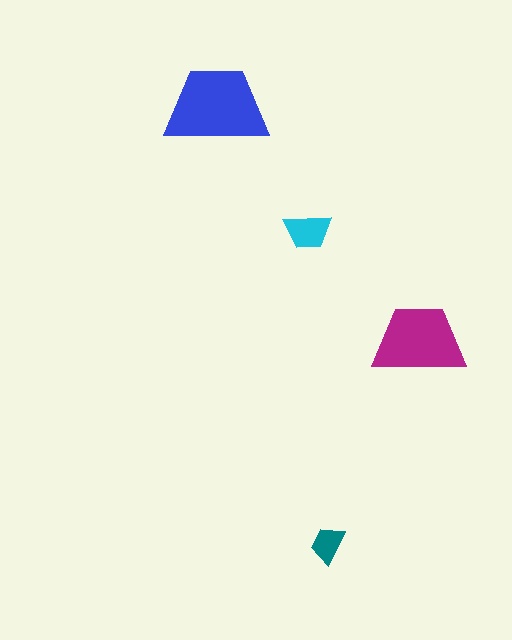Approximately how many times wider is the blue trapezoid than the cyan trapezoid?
About 2 times wider.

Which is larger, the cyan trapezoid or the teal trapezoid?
The cyan one.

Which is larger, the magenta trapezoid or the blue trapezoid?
The blue one.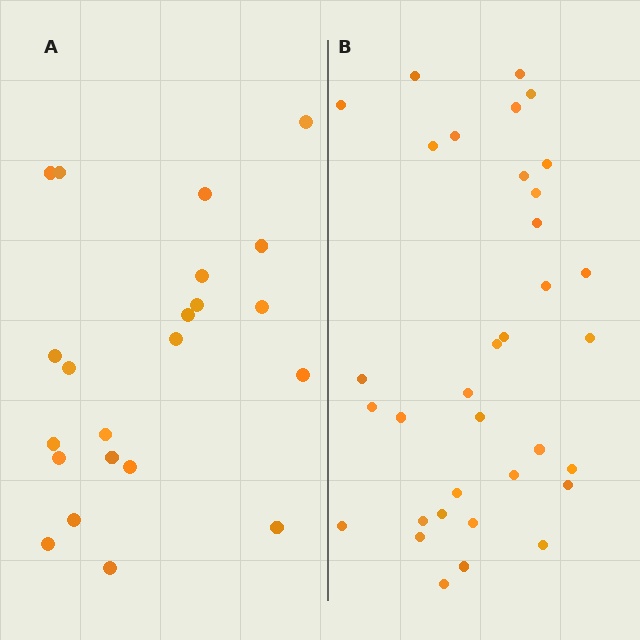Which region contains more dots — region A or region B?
Region B (the right region) has more dots.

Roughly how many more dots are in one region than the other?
Region B has roughly 12 or so more dots than region A.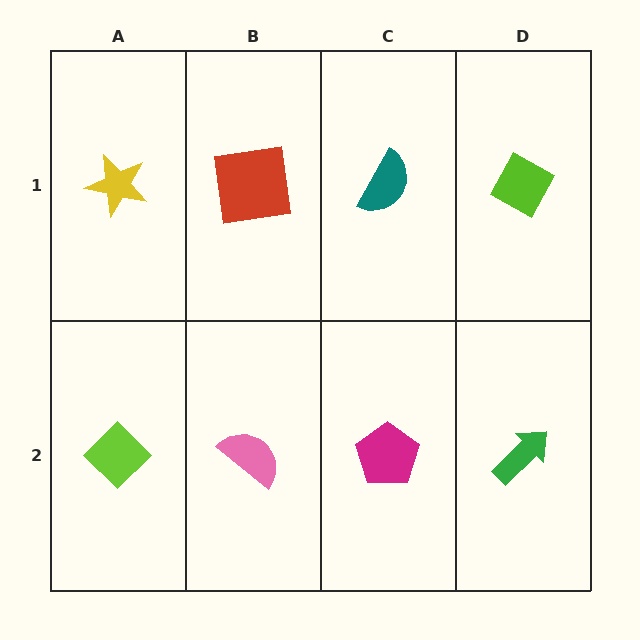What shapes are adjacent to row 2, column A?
A yellow star (row 1, column A), a pink semicircle (row 2, column B).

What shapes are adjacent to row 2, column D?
A lime diamond (row 1, column D), a magenta pentagon (row 2, column C).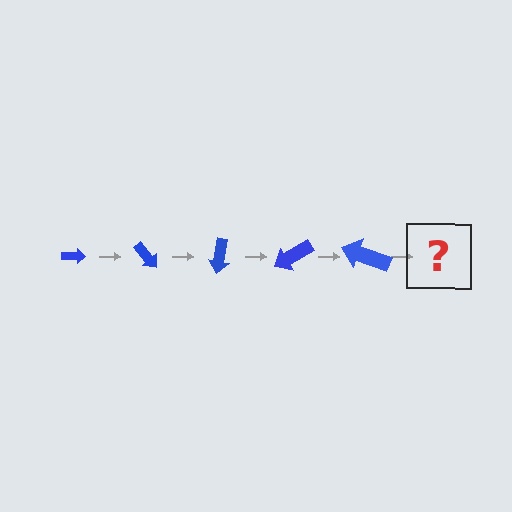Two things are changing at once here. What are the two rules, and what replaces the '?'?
The two rules are that the arrow grows larger each step and it rotates 50 degrees each step. The '?' should be an arrow, larger than the previous one and rotated 250 degrees from the start.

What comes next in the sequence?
The next element should be an arrow, larger than the previous one and rotated 250 degrees from the start.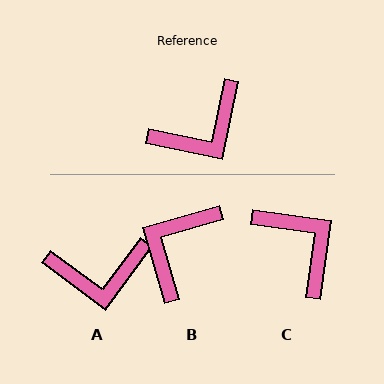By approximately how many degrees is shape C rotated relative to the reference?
Approximately 94 degrees counter-clockwise.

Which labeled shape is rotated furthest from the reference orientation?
B, about 152 degrees away.